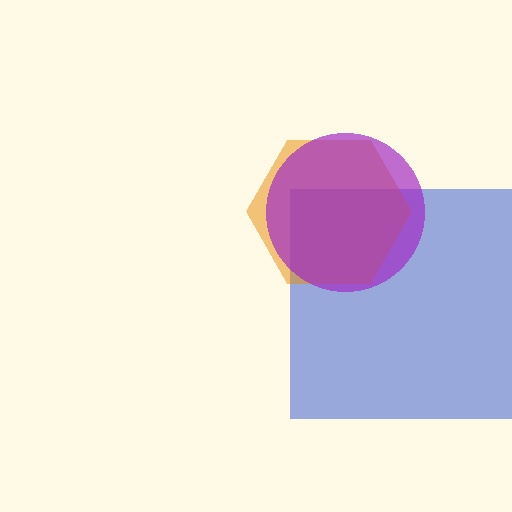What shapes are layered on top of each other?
The layered shapes are: a blue square, an orange hexagon, a purple circle.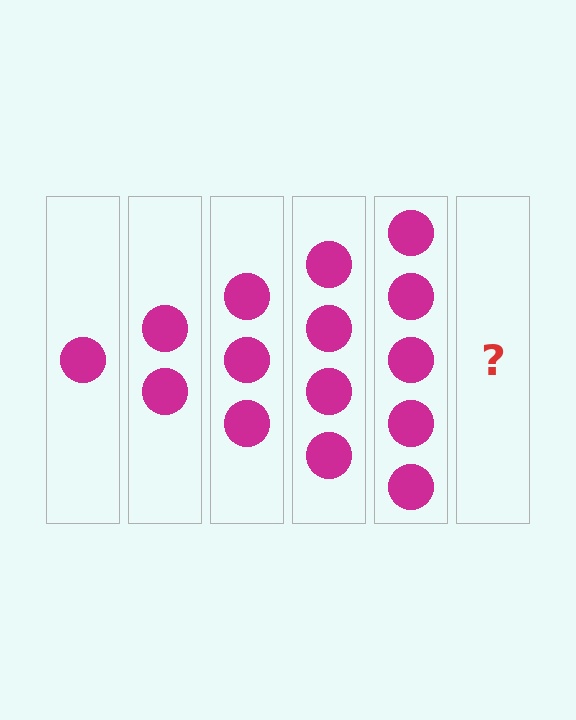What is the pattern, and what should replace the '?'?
The pattern is that each step adds one more circle. The '?' should be 6 circles.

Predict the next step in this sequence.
The next step is 6 circles.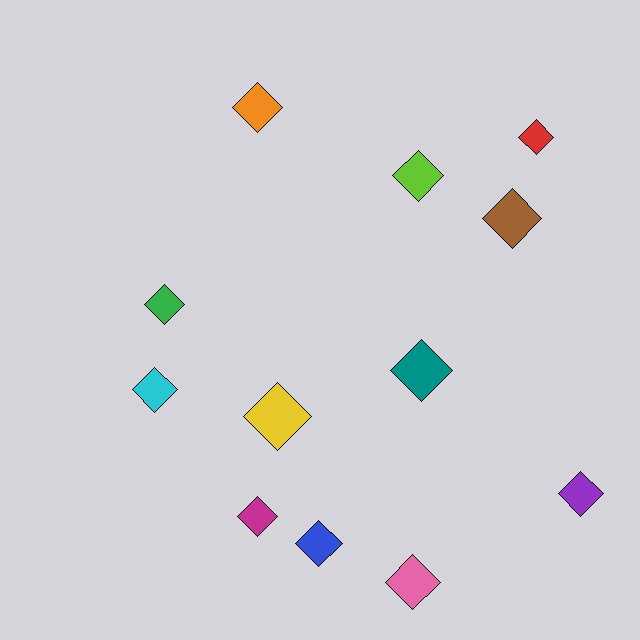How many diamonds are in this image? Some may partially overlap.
There are 12 diamonds.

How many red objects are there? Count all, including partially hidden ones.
There is 1 red object.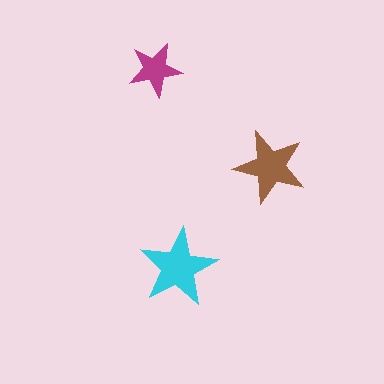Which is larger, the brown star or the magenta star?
The brown one.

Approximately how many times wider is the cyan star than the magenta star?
About 1.5 times wider.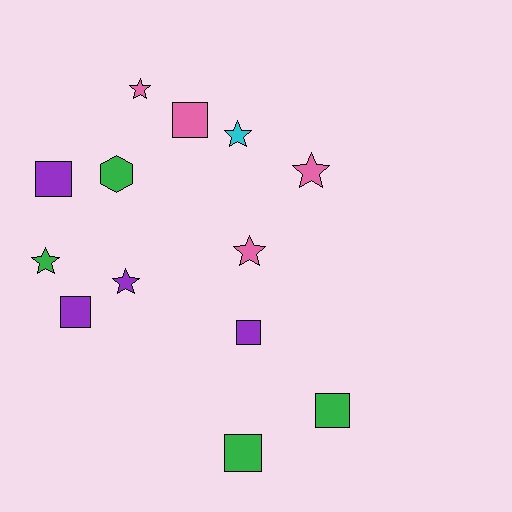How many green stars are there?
There is 1 green star.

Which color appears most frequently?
Purple, with 4 objects.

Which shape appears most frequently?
Star, with 6 objects.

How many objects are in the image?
There are 13 objects.